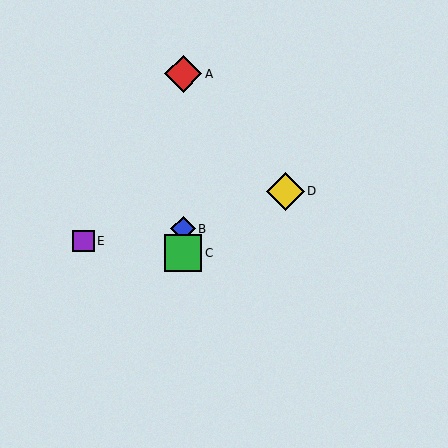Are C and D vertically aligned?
No, C is at x≈183 and D is at x≈285.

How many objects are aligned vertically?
3 objects (A, B, C) are aligned vertically.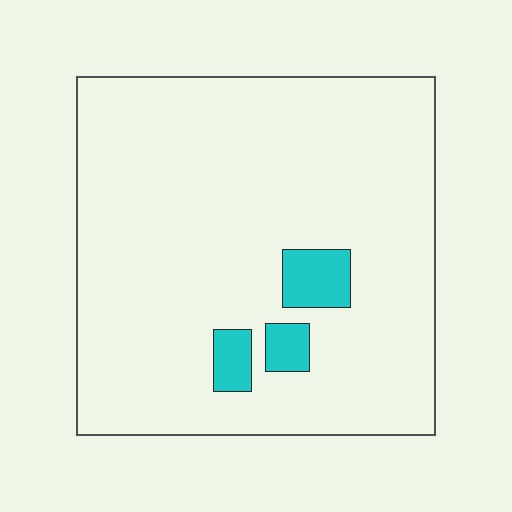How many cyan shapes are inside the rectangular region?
3.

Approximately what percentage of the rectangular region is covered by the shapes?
Approximately 5%.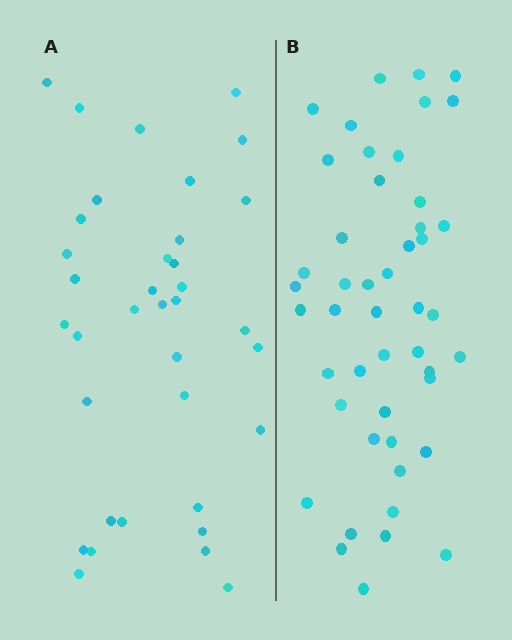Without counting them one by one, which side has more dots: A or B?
Region B (the right region) has more dots.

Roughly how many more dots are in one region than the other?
Region B has roughly 12 or so more dots than region A.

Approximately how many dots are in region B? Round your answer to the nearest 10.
About 50 dots. (The exact count is 47, which rounds to 50.)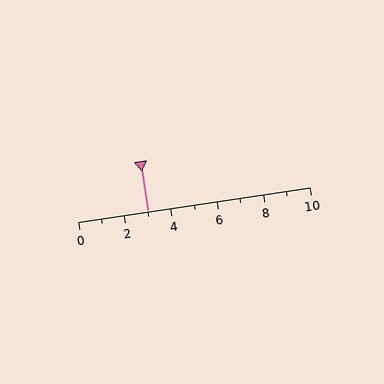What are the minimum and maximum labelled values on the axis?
The axis runs from 0 to 10.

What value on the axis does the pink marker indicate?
The marker indicates approximately 3.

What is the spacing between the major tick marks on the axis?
The major ticks are spaced 2 apart.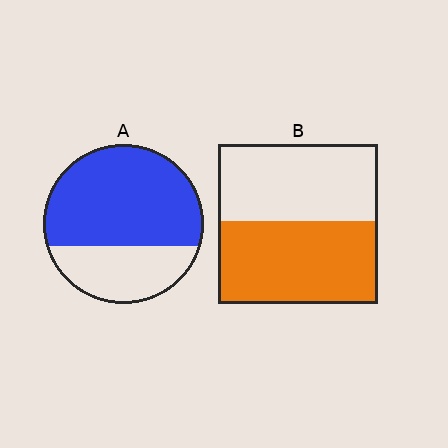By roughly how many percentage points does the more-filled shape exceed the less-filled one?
By roughly 15 percentage points (A over B).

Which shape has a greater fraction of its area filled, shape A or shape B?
Shape A.